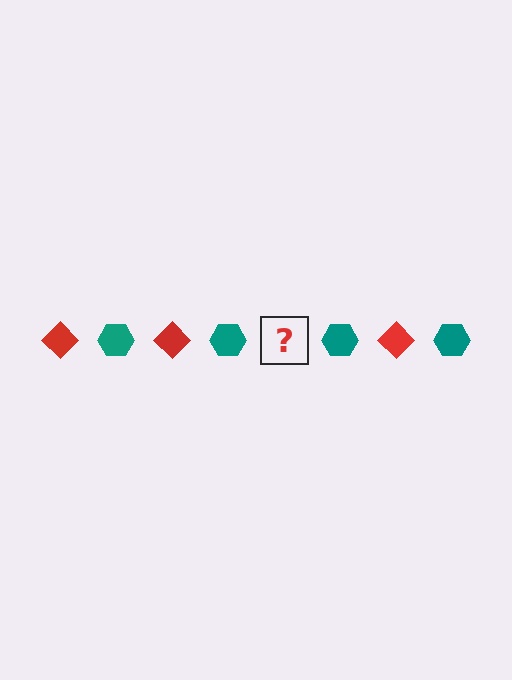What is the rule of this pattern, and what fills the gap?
The rule is that the pattern alternates between red diamond and teal hexagon. The gap should be filled with a red diamond.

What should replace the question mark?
The question mark should be replaced with a red diamond.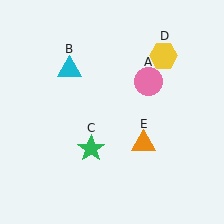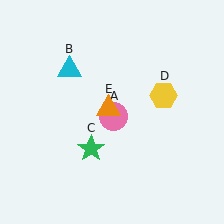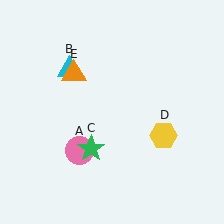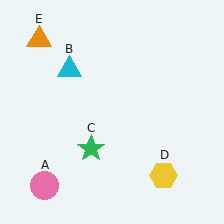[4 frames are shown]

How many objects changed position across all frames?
3 objects changed position: pink circle (object A), yellow hexagon (object D), orange triangle (object E).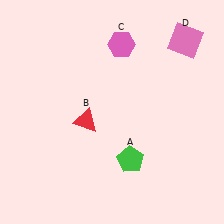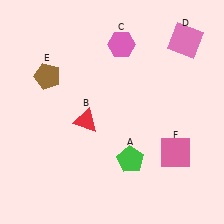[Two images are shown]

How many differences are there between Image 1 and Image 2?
There are 2 differences between the two images.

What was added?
A brown pentagon (E), a pink square (F) were added in Image 2.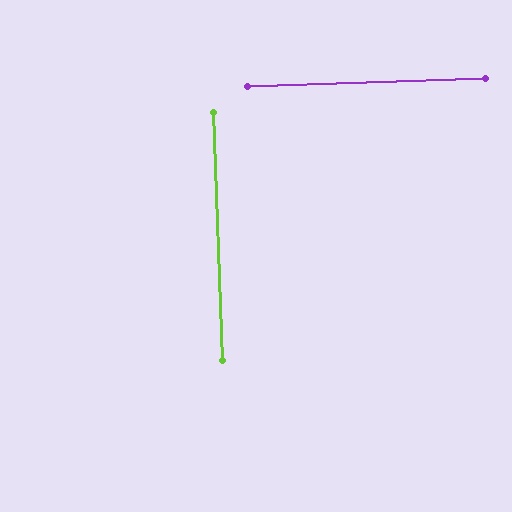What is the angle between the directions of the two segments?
Approximately 90 degrees.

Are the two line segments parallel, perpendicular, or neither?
Perpendicular — they meet at approximately 90°.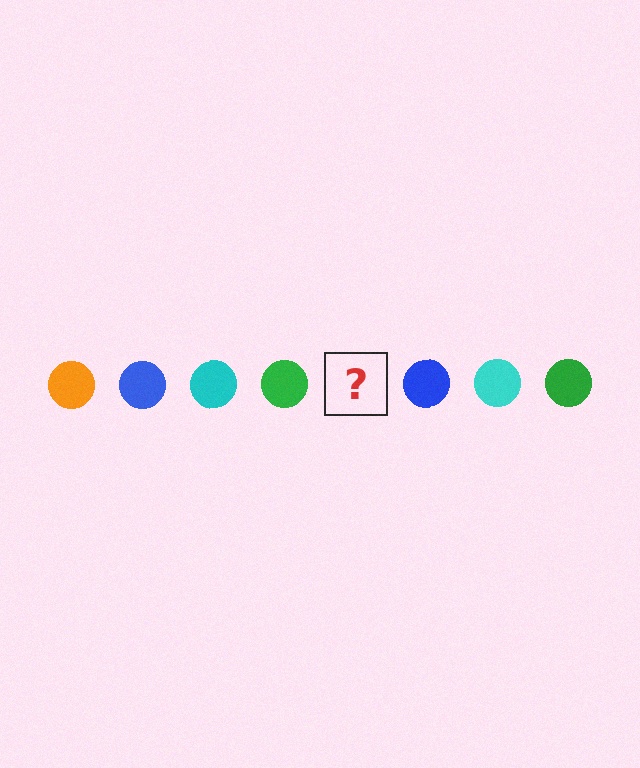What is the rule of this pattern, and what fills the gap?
The rule is that the pattern cycles through orange, blue, cyan, green circles. The gap should be filled with an orange circle.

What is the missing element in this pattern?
The missing element is an orange circle.